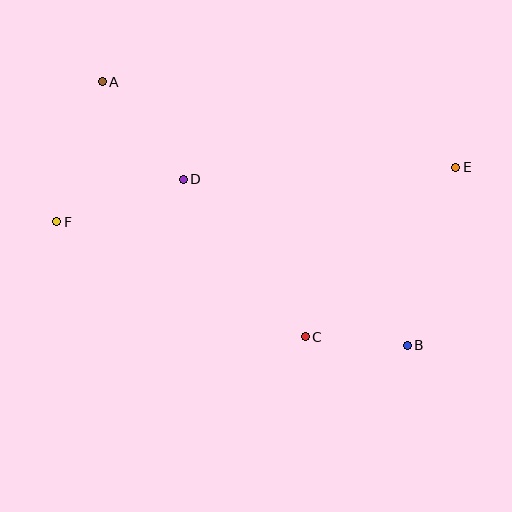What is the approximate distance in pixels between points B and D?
The distance between B and D is approximately 279 pixels.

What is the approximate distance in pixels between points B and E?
The distance between B and E is approximately 184 pixels.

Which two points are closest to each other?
Points B and C are closest to each other.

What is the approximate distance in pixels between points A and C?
The distance between A and C is approximately 326 pixels.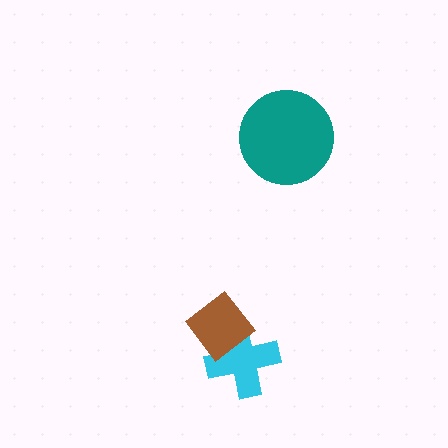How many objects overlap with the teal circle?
0 objects overlap with the teal circle.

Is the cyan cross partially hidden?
Yes, it is partially covered by another shape.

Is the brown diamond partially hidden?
No, no other shape covers it.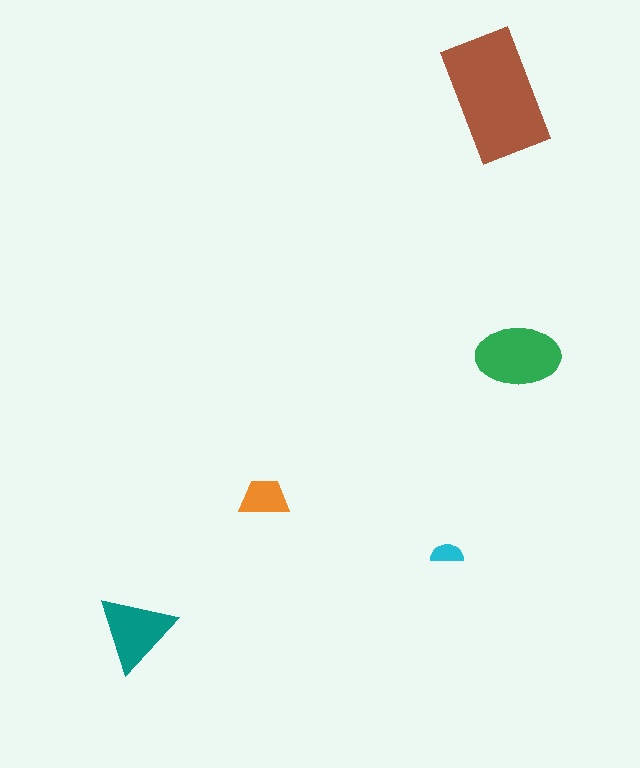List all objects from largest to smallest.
The brown rectangle, the green ellipse, the teal triangle, the orange trapezoid, the cyan semicircle.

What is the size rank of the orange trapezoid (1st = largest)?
4th.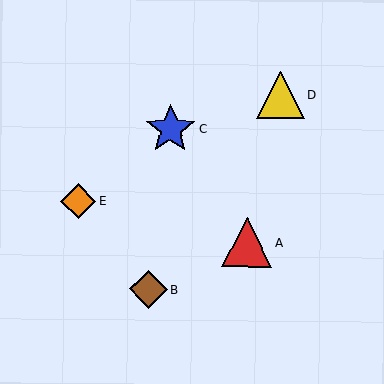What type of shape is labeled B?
Shape B is a brown diamond.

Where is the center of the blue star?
The center of the blue star is at (170, 129).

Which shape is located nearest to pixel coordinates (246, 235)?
The red triangle (labeled A) at (247, 243) is nearest to that location.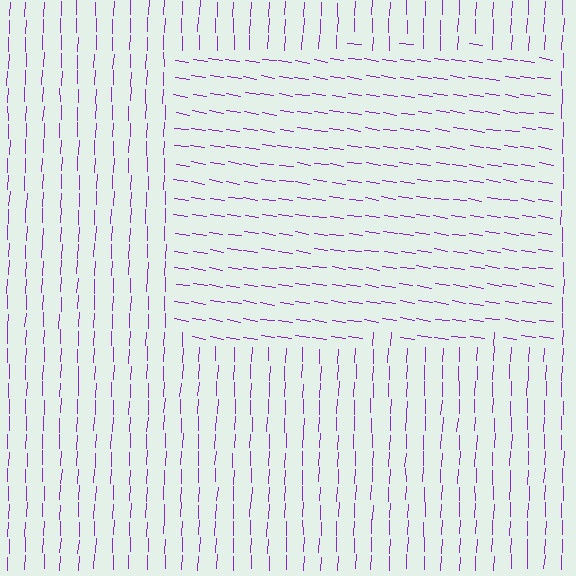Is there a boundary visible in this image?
Yes, there is a texture boundary formed by a change in line orientation.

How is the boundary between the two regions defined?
The boundary is defined purely by a change in line orientation (approximately 83 degrees difference). All lines are the same color and thickness.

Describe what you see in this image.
The image is filled with small purple line segments. A rectangle region in the image has lines oriented differently from the surrounding lines, creating a visible texture boundary.